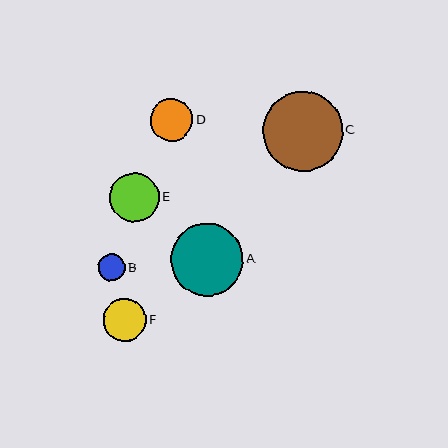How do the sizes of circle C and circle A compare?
Circle C and circle A are approximately the same size.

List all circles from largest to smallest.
From largest to smallest: C, A, E, F, D, B.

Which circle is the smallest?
Circle B is the smallest with a size of approximately 26 pixels.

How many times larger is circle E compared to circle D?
Circle E is approximately 1.1 times the size of circle D.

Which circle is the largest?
Circle C is the largest with a size of approximately 80 pixels.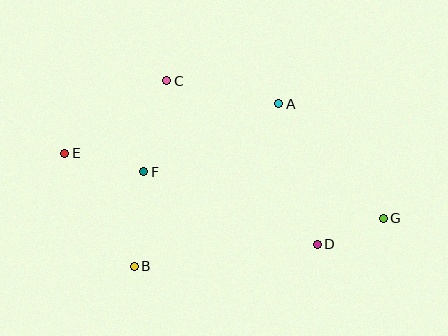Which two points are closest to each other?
Points D and G are closest to each other.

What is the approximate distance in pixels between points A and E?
The distance between A and E is approximately 220 pixels.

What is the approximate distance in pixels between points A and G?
The distance between A and G is approximately 155 pixels.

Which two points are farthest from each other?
Points E and G are farthest from each other.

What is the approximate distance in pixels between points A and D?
The distance between A and D is approximately 146 pixels.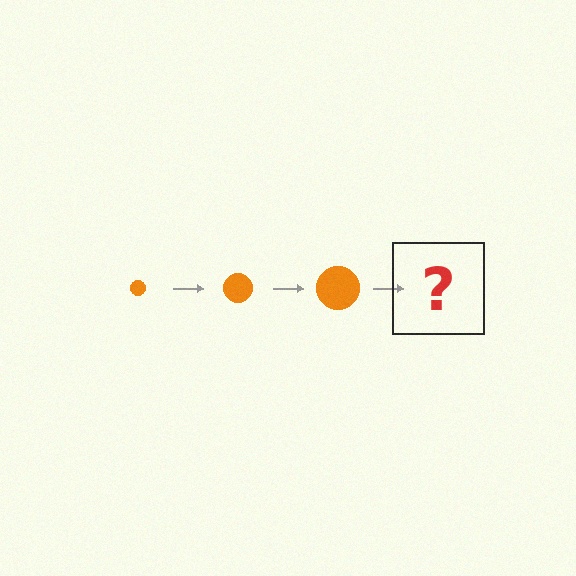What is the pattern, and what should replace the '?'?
The pattern is that the circle gets progressively larger each step. The '?' should be an orange circle, larger than the previous one.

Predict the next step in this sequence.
The next step is an orange circle, larger than the previous one.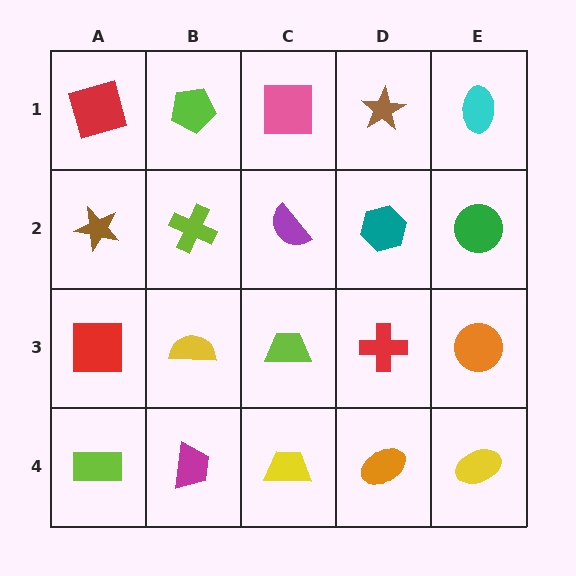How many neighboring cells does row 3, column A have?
3.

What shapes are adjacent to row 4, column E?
An orange circle (row 3, column E), an orange ellipse (row 4, column D).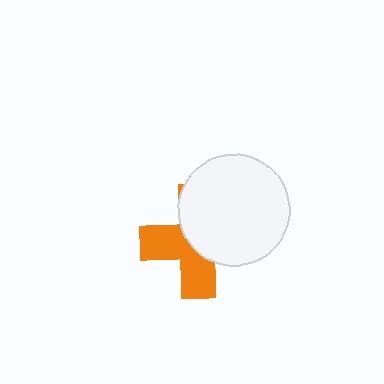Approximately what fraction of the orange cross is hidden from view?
Roughly 54% of the orange cross is hidden behind the white circle.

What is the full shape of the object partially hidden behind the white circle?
The partially hidden object is an orange cross.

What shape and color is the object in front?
The object in front is a white circle.